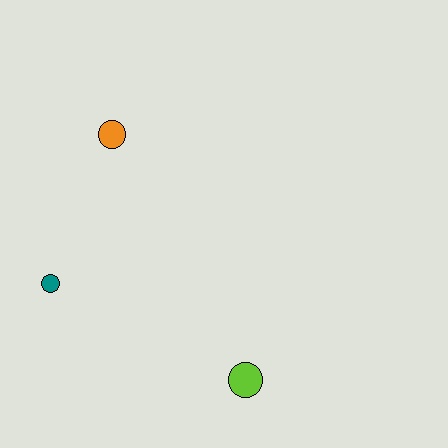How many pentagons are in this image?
There are no pentagons.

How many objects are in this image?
There are 3 objects.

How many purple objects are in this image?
There are no purple objects.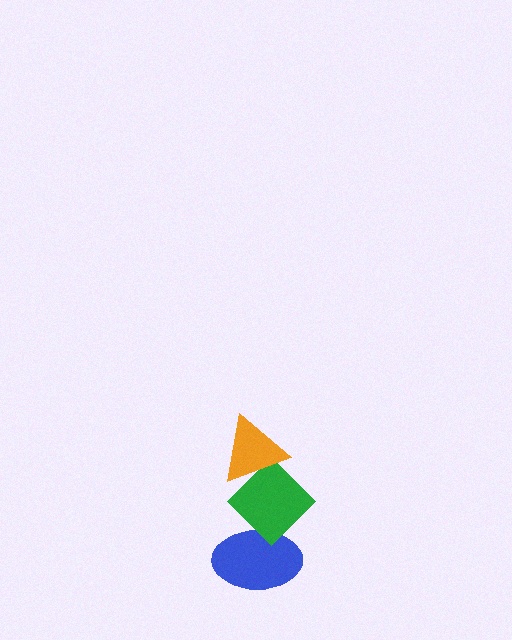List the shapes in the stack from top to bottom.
From top to bottom: the orange triangle, the green diamond, the blue ellipse.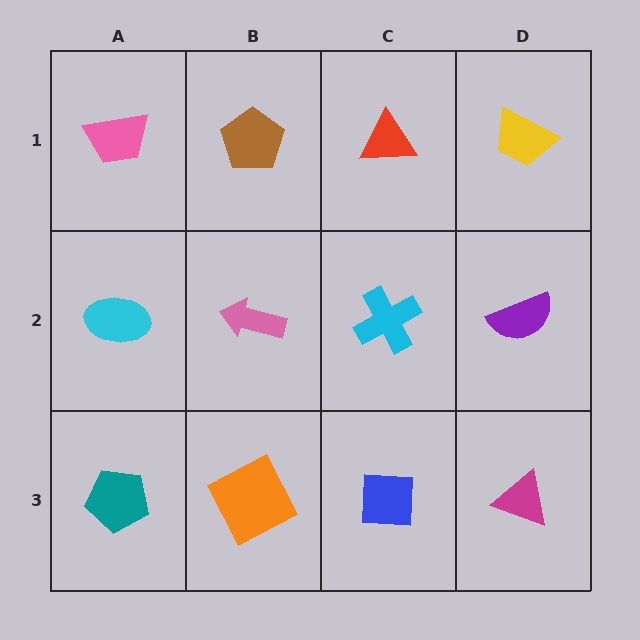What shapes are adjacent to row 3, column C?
A cyan cross (row 2, column C), an orange square (row 3, column B), a magenta triangle (row 3, column D).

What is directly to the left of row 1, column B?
A pink trapezoid.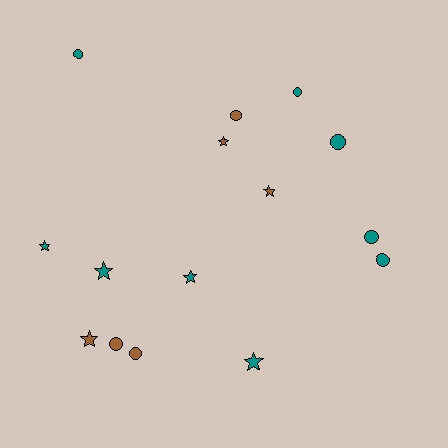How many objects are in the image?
There are 15 objects.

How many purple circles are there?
There are no purple circles.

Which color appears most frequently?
Teal, with 9 objects.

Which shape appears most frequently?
Circle, with 8 objects.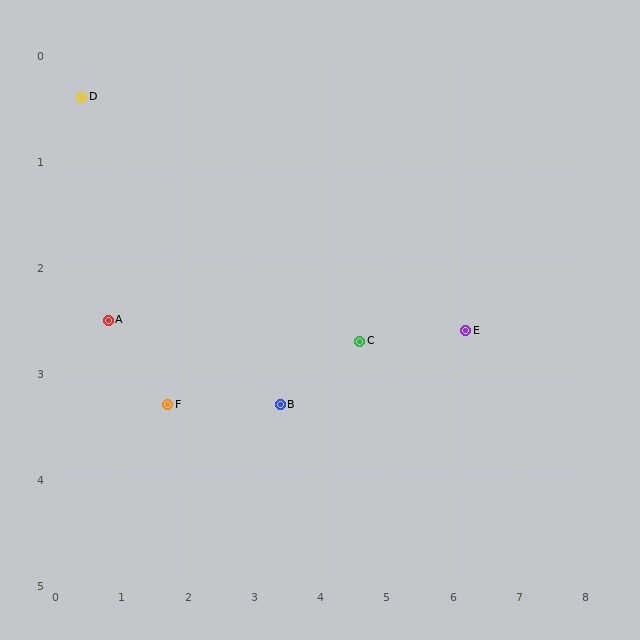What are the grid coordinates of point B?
Point B is at approximately (3.4, 3.3).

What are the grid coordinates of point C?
Point C is at approximately (4.6, 2.7).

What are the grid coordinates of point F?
Point F is at approximately (1.7, 3.3).